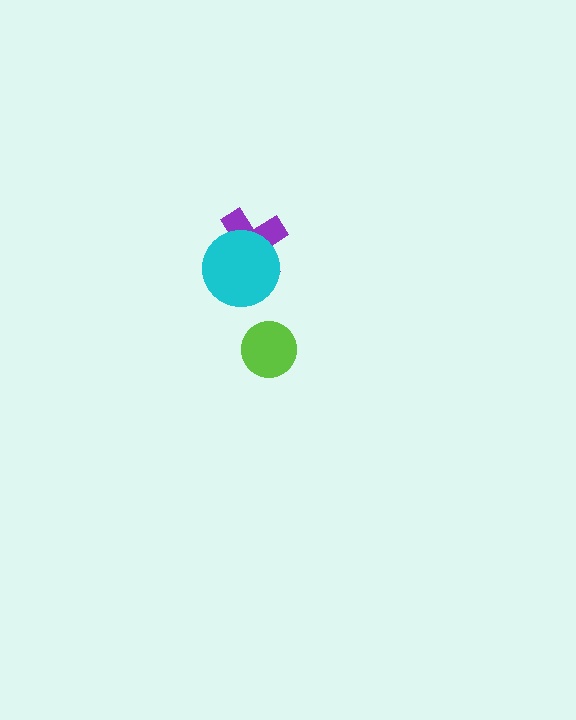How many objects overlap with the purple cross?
1 object overlaps with the purple cross.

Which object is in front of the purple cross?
The cyan circle is in front of the purple cross.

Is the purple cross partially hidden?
Yes, it is partially covered by another shape.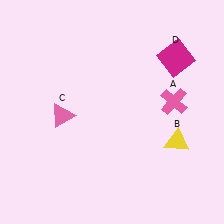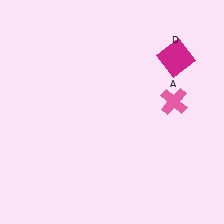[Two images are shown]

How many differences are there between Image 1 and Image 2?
There are 2 differences between the two images.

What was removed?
The yellow triangle (B), the pink triangle (C) were removed in Image 2.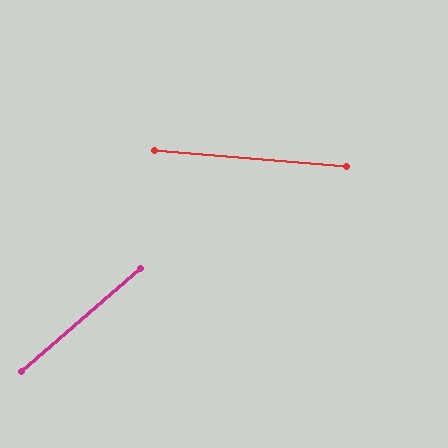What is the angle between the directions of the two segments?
Approximately 46 degrees.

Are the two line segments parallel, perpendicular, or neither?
Neither parallel nor perpendicular — they differ by about 46°.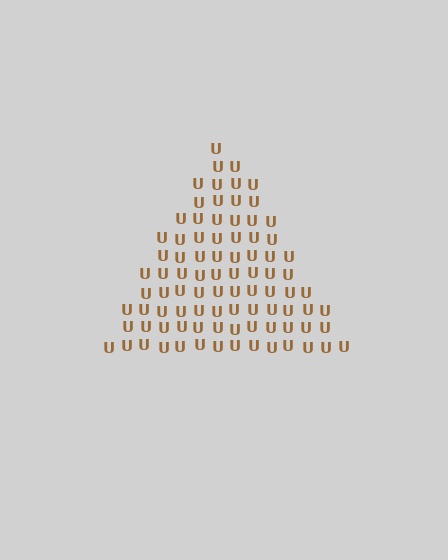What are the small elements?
The small elements are letter U's.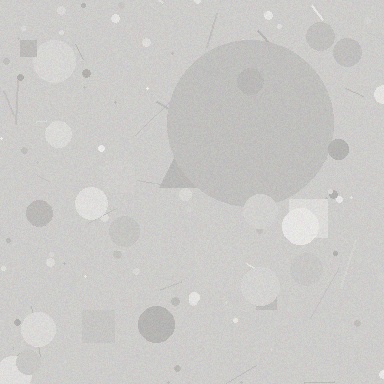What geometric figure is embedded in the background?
A circle is embedded in the background.